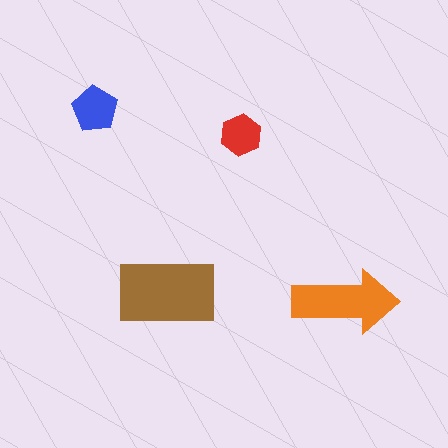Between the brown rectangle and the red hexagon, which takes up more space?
The brown rectangle.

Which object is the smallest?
The red hexagon.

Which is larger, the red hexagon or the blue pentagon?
The blue pentagon.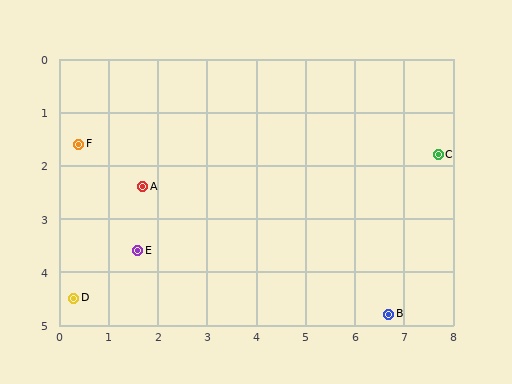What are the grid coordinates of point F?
Point F is at approximately (0.4, 1.6).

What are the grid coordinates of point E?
Point E is at approximately (1.6, 3.6).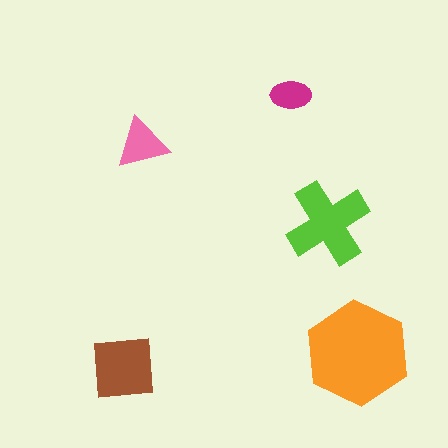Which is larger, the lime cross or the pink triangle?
The lime cross.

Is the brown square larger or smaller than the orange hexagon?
Smaller.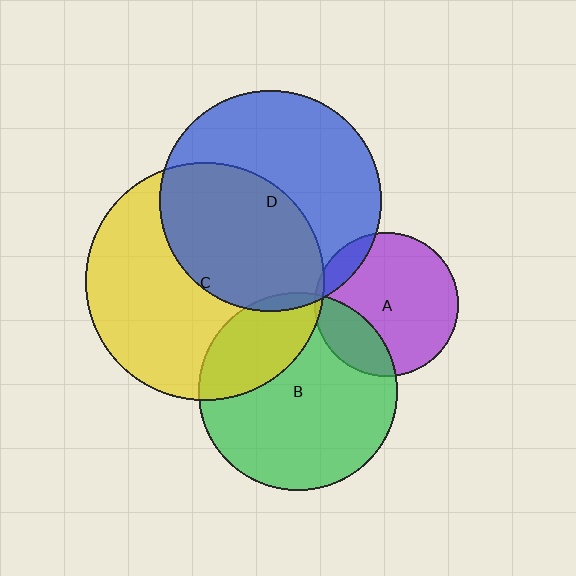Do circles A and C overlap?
Yes.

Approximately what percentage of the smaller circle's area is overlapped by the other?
Approximately 5%.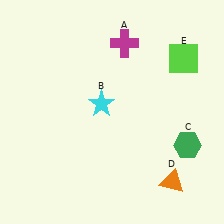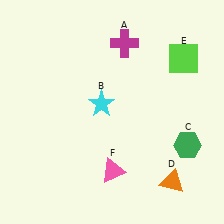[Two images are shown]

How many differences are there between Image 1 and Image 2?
There is 1 difference between the two images.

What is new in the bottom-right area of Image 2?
A pink triangle (F) was added in the bottom-right area of Image 2.